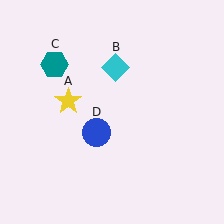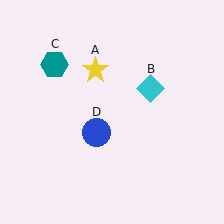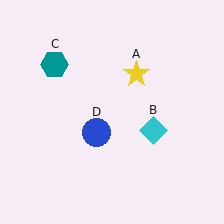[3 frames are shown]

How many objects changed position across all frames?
2 objects changed position: yellow star (object A), cyan diamond (object B).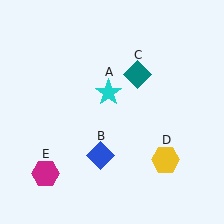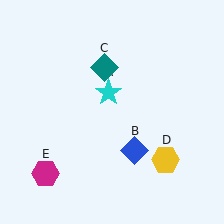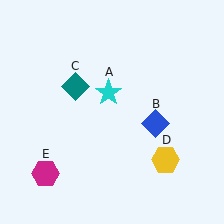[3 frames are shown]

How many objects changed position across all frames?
2 objects changed position: blue diamond (object B), teal diamond (object C).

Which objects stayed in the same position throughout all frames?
Cyan star (object A) and yellow hexagon (object D) and magenta hexagon (object E) remained stationary.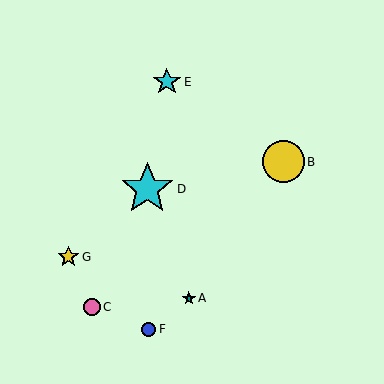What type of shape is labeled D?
Shape D is a cyan star.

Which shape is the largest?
The cyan star (labeled D) is the largest.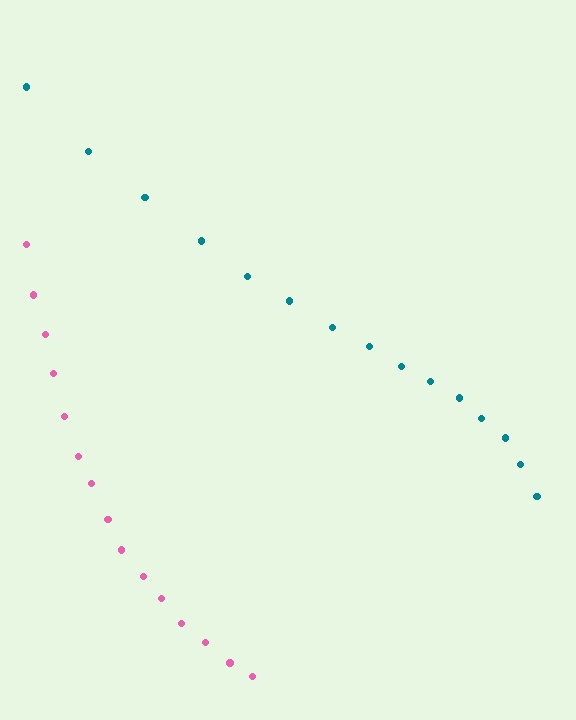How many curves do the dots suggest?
There are 2 distinct paths.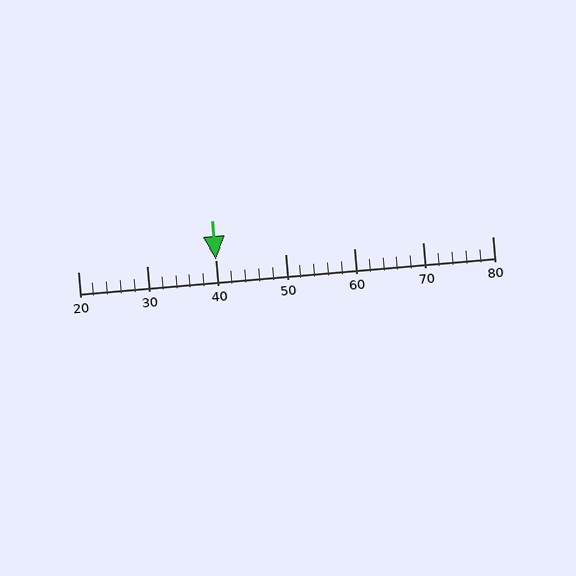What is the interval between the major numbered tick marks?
The major tick marks are spaced 10 units apart.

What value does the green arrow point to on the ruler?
The green arrow points to approximately 40.